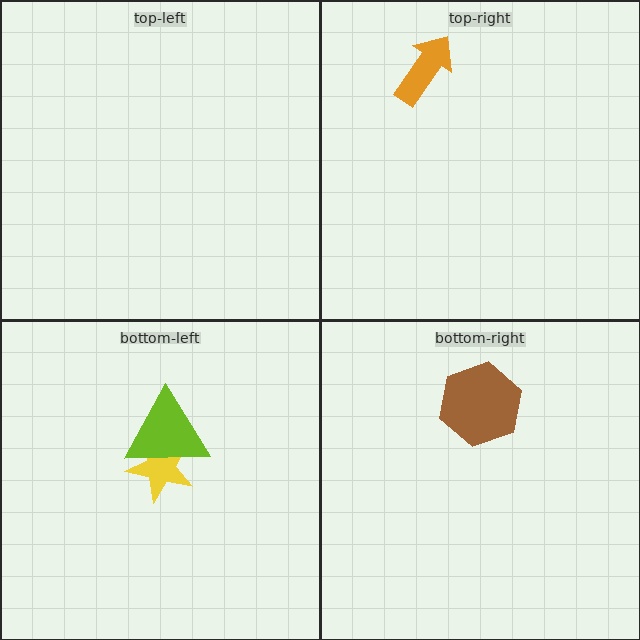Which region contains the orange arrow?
The top-right region.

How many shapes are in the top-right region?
1.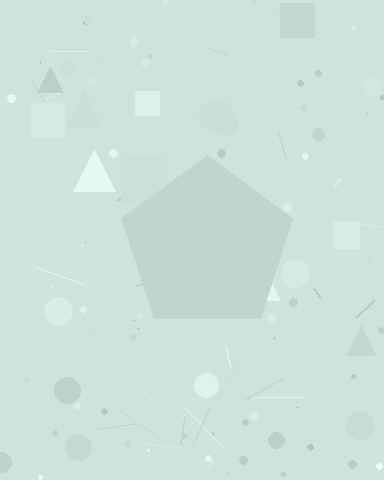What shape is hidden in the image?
A pentagon is hidden in the image.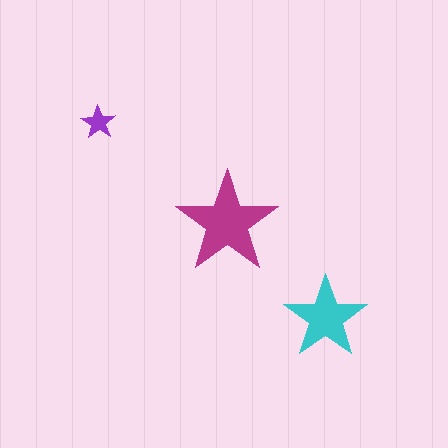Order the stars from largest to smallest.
the magenta one, the cyan one, the purple one.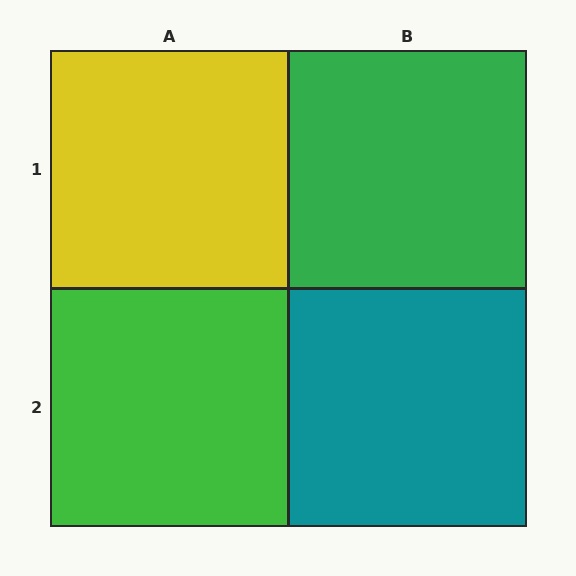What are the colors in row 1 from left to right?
Yellow, green.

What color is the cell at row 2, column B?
Teal.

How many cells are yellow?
1 cell is yellow.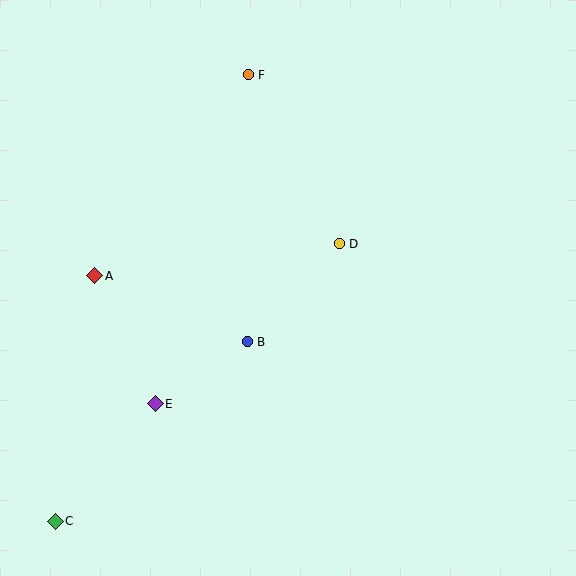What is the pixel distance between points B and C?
The distance between B and C is 263 pixels.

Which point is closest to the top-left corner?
Point F is closest to the top-left corner.